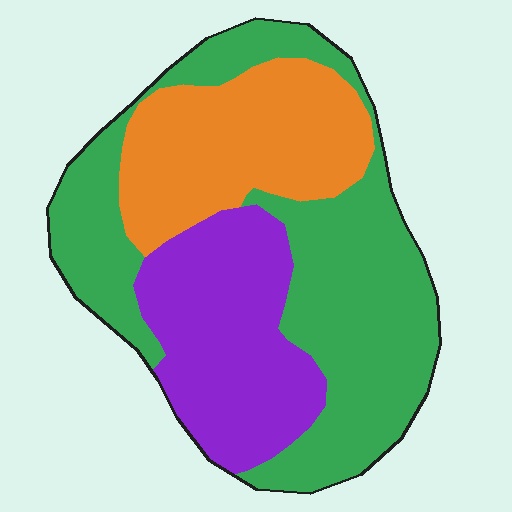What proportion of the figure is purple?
Purple covers roughly 25% of the figure.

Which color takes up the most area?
Green, at roughly 45%.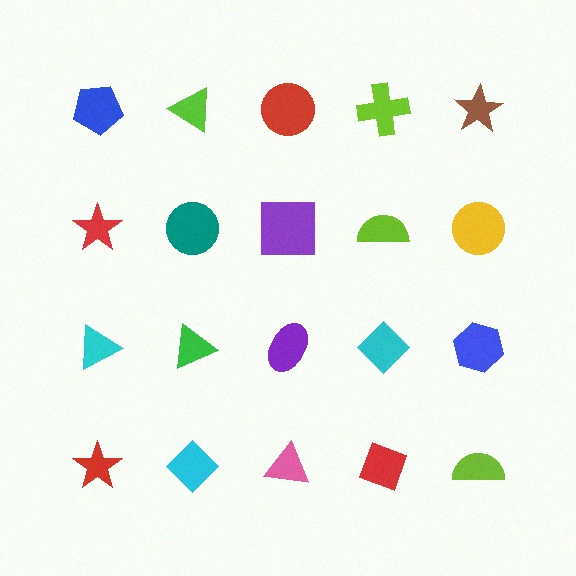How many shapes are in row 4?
5 shapes.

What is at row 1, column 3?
A red circle.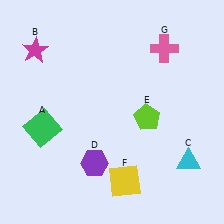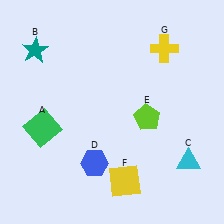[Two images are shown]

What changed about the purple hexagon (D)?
In Image 1, D is purple. In Image 2, it changed to blue.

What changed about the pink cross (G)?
In Image 1, G is pink. In Image 2, it changed to yellow.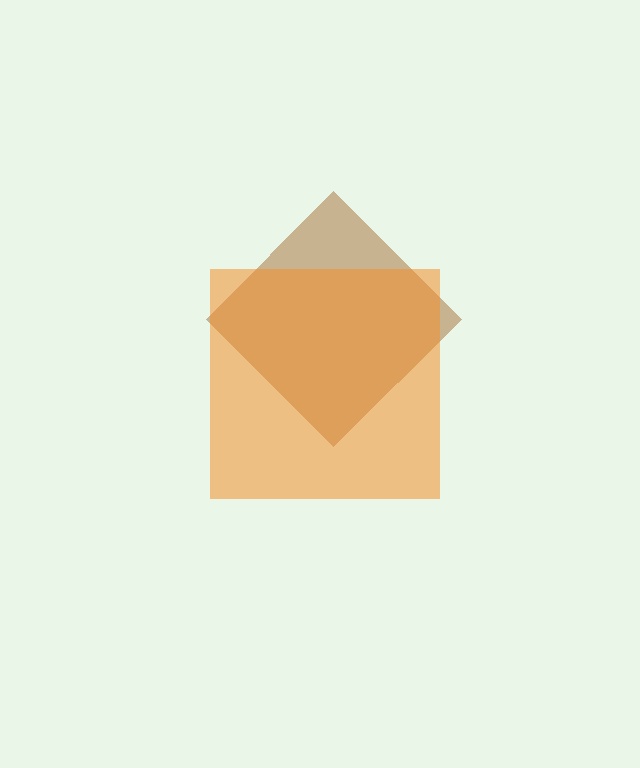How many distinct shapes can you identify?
There are 2 distinct shapes: a brown diamond, an orange square.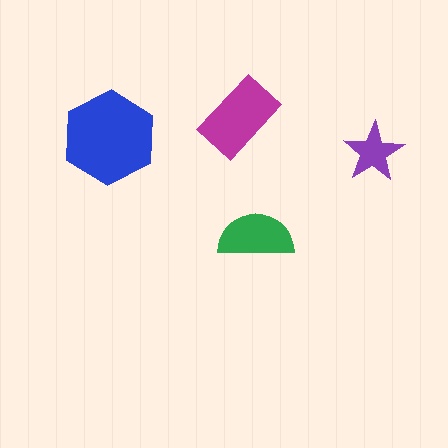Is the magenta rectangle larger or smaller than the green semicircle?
Larger.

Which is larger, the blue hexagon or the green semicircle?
The blue hexagon.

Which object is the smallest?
The purple star.